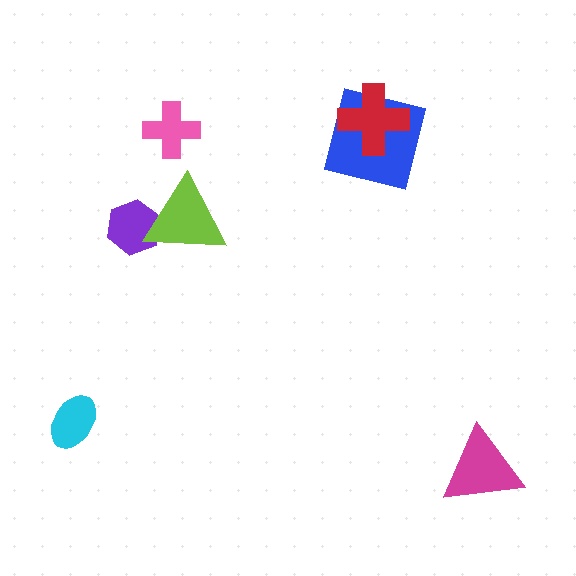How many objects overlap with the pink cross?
0 objects overlap with the pink cross.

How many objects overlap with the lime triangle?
1 object overlaps with the lime triangle.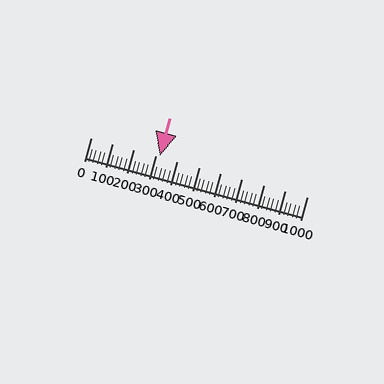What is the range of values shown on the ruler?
The ruler shows values from 0 to 1000.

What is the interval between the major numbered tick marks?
The major tick marks are spaced 100 units apart.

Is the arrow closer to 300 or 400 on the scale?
The arrow is closer to 300.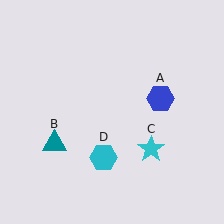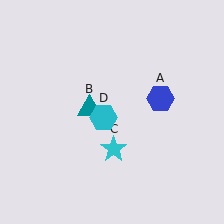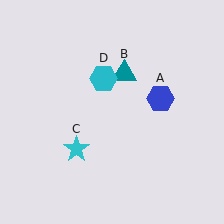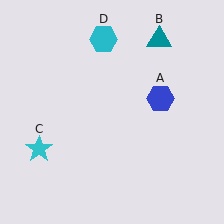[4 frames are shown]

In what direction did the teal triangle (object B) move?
The teal triangle (object B) moved up and to the right.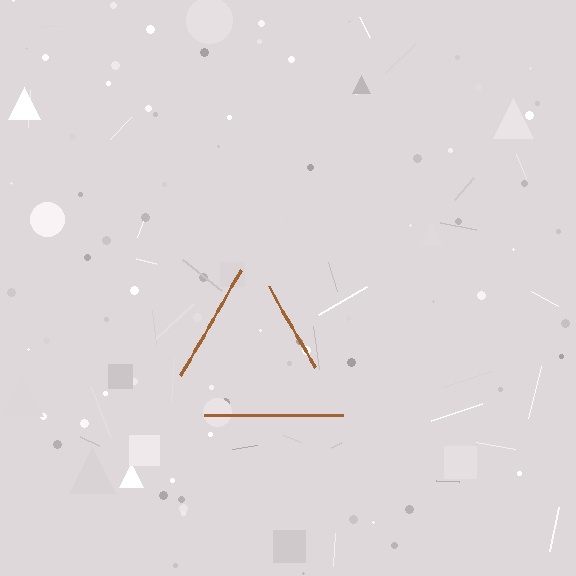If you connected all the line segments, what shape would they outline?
They would outline a triangle.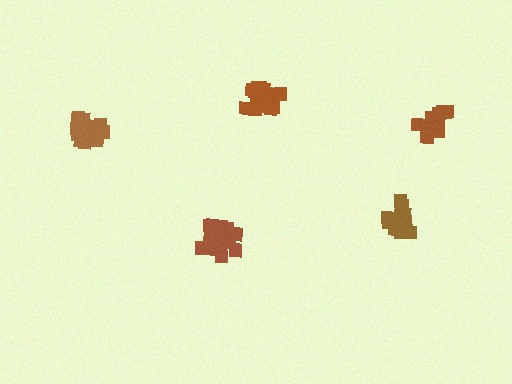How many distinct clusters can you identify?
There are 5 distinct clusters.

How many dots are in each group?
Group 1: 17 dots, Group 2: 14 dots, Group 3: 19 dots, Group 4: 18 dots, Group 5: 19 dots (87 total).